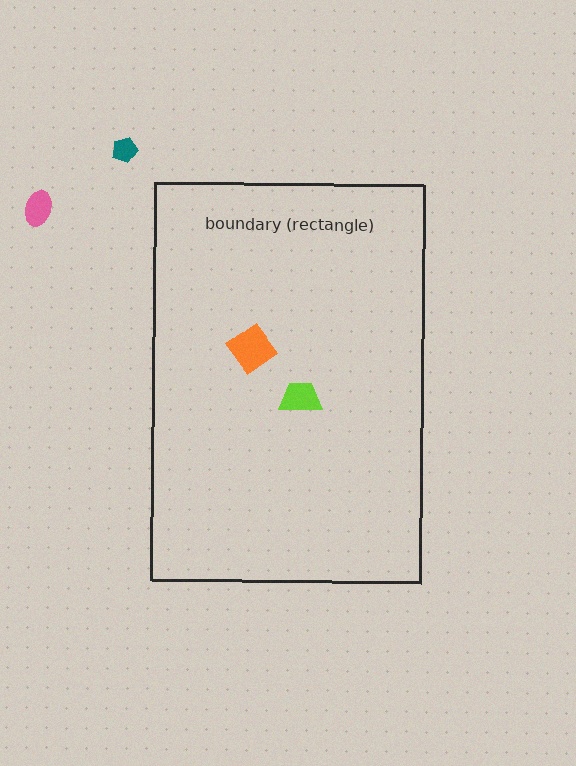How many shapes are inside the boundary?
2 inside, 2 outside.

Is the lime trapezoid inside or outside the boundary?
Inside.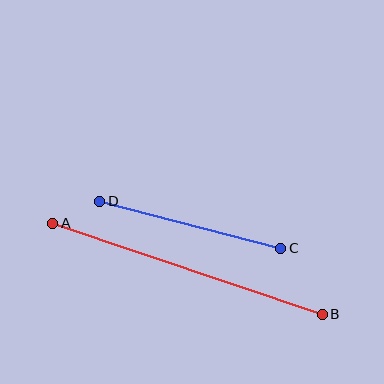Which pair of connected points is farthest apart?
Points A and B are farthest apart.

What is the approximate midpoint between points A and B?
The midpoint is at approximately (188, 269) pixels.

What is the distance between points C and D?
The distance is approximately 187 pixels.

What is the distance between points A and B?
The distance is approximately 285 pixels.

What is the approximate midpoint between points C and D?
The midpoint is at approximately (190, 225) pixels.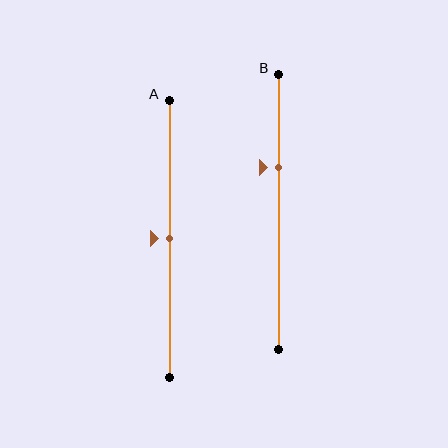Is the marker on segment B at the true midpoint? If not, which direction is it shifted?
No, the marker on segment B is shifted upward by about 16% of the segment length.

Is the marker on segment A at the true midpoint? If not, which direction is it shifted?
Yes, the marker on segment A is at the true midpoint.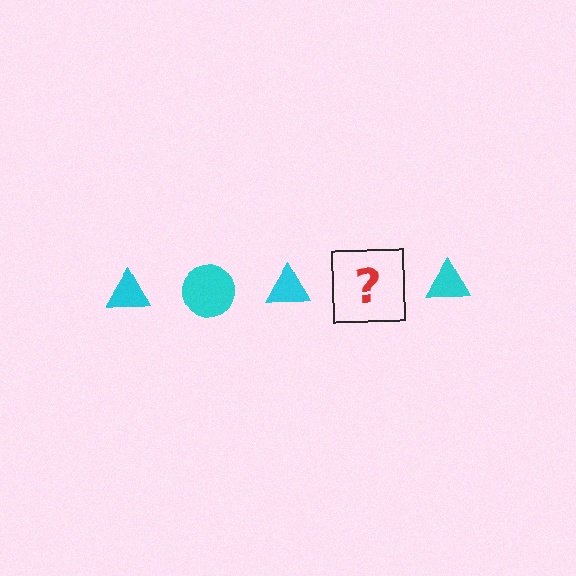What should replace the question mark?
The question mark should be replaced with a cyan circle.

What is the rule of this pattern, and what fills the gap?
The rule is that the pattern cycles through triangle, circle shapes in cyan. The gap should be filled with a cyan circle.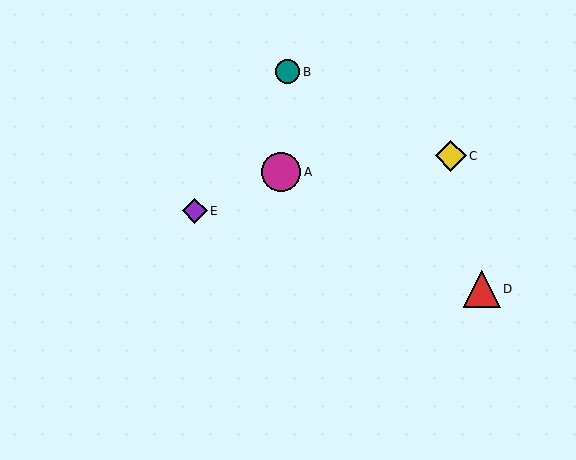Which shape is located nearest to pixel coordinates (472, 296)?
The red triangle (labeled D) at (482, 289) is nearest to that location.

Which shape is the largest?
The magenta circle (labeled A) is the largest.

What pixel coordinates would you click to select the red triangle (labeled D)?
Click at (482, 289) to select the red triangle D.